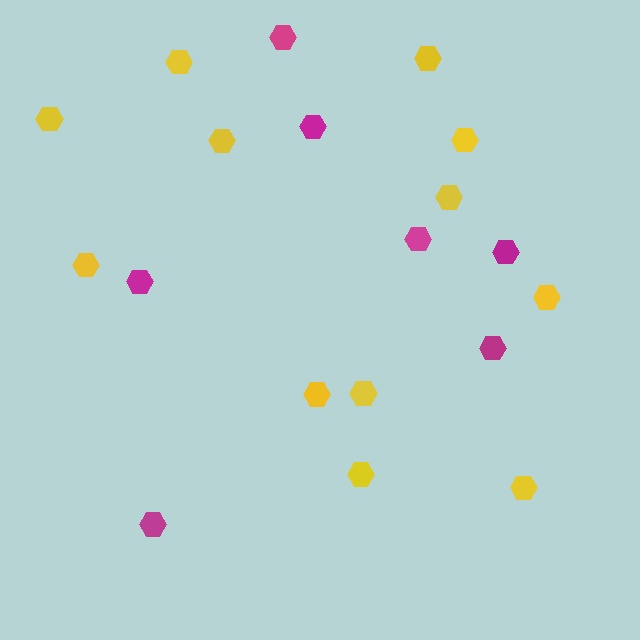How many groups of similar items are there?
There are 2 groups: one group of magenta hexagons (7) and one group of yellow hexagons (12).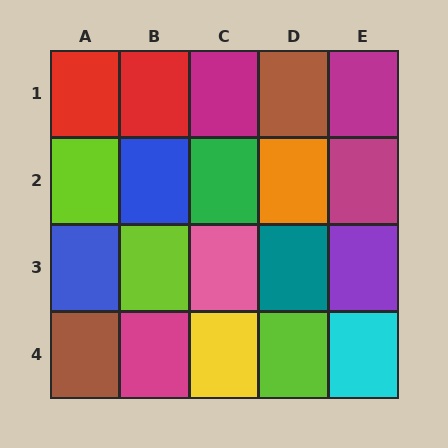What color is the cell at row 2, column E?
Magenta.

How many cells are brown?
2 cells are brown.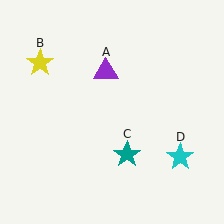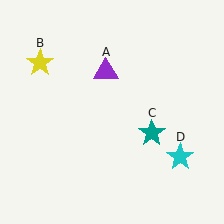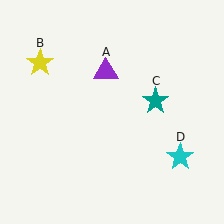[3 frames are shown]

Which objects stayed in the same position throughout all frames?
Purple triangle (object A) and yellow star (object B) and cyan star (object D) remained stationary.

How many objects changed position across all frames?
1 object changed position: teal star (object C).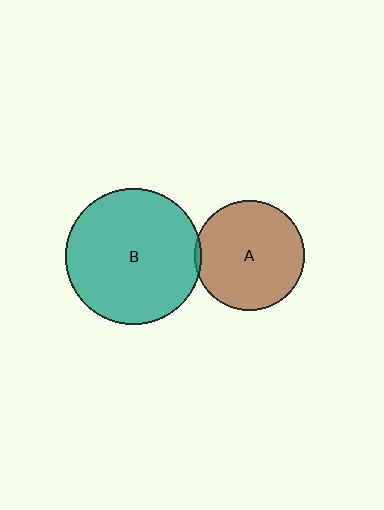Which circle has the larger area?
Circle B (teal).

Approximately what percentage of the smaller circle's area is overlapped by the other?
Approximately 5%.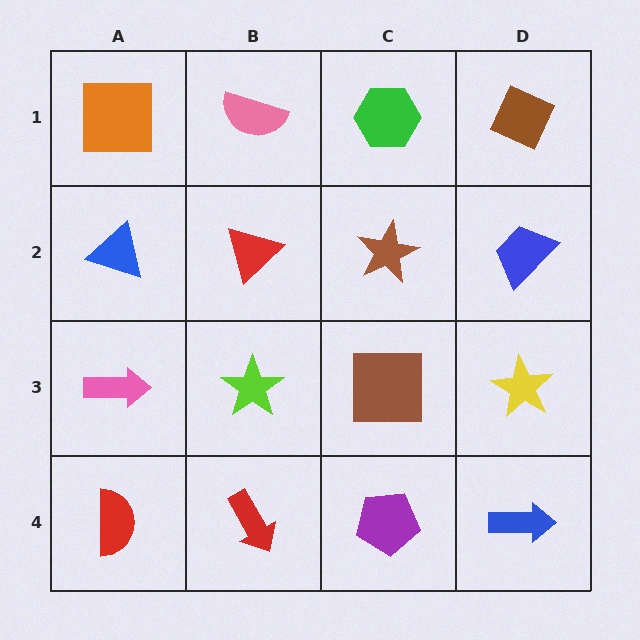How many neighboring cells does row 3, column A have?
3.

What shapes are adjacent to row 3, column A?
A blue triangle (row 2, column A), a red semicircle (row 4, column A), a lime star (row 3, column B).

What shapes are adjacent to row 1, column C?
A brown star (row 2, column C), a pink semicircle (row 1, column B), a brown diamond (row 1, column D).